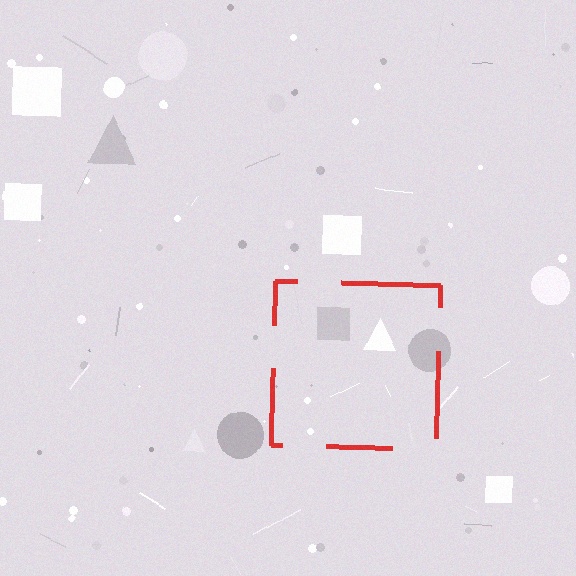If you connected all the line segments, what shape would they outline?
They would outline a square.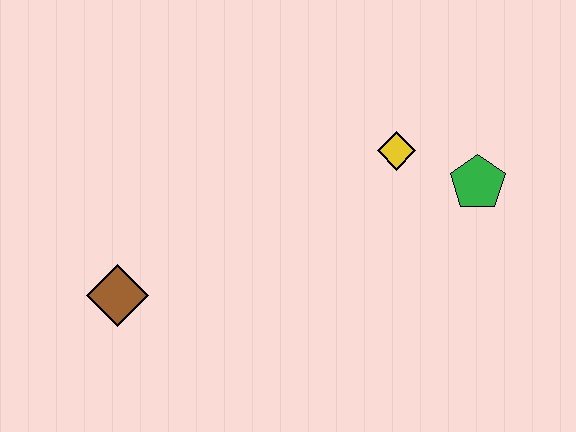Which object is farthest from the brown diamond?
The green pentagon is farthest from the brown diamond.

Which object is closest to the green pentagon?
The yellow diamond is closest to the green pentagon.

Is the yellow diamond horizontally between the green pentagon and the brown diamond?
Yes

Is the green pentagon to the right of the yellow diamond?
Yes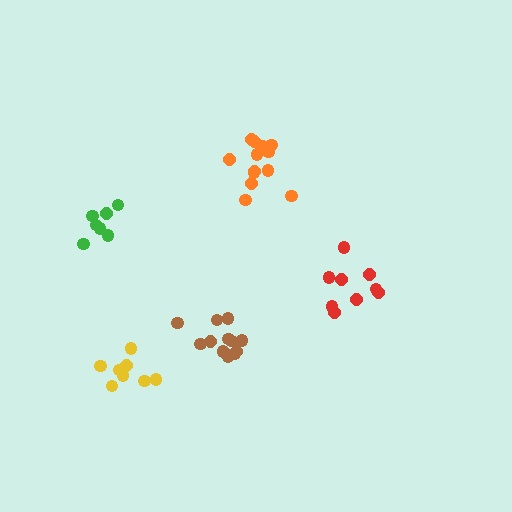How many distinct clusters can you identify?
There are 5 distinct clusters.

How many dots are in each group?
Group 1: 13 dots, Group 2: 13 dots, Group 3: 9 dots, Group 4: 8 dots, Group 5: 7 dots (50 total).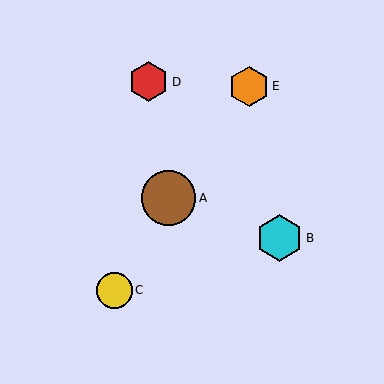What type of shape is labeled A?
Shape A is a brown circle.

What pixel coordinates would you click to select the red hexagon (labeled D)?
Click at (149, 82) to select the red hexagon D.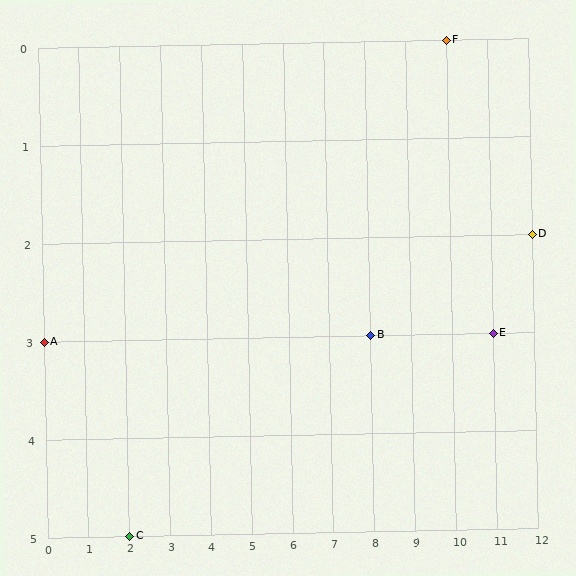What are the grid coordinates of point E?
Point E is at grid coordinates (11, 3).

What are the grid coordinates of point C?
Point C is at grid coordinates (2, 5).